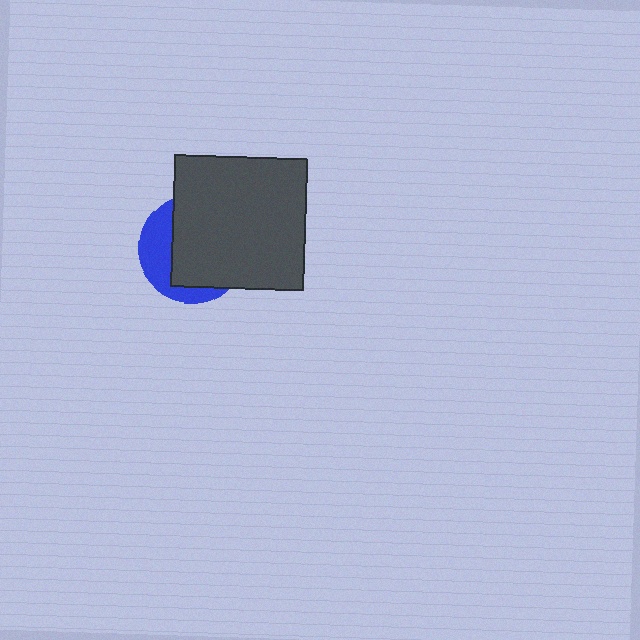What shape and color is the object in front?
The object in front is a dark gray square.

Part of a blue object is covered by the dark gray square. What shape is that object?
It is a circle.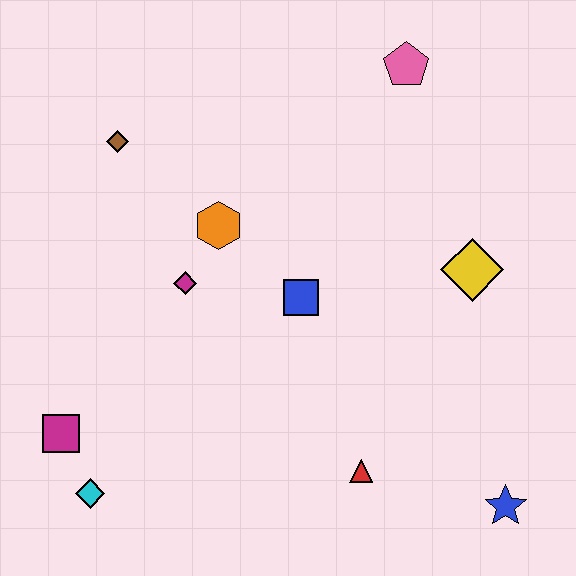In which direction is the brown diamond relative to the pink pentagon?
The brown diamond is to the left of the pink pentagon.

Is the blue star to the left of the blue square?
No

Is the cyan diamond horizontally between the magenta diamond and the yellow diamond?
No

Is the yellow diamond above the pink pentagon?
No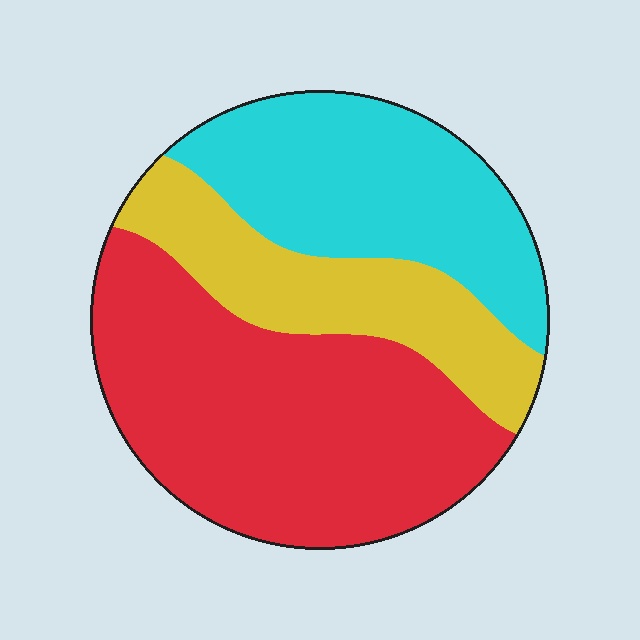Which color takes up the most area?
Red, at roughly 45%.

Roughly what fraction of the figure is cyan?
Cyan covers about 30% of the figure.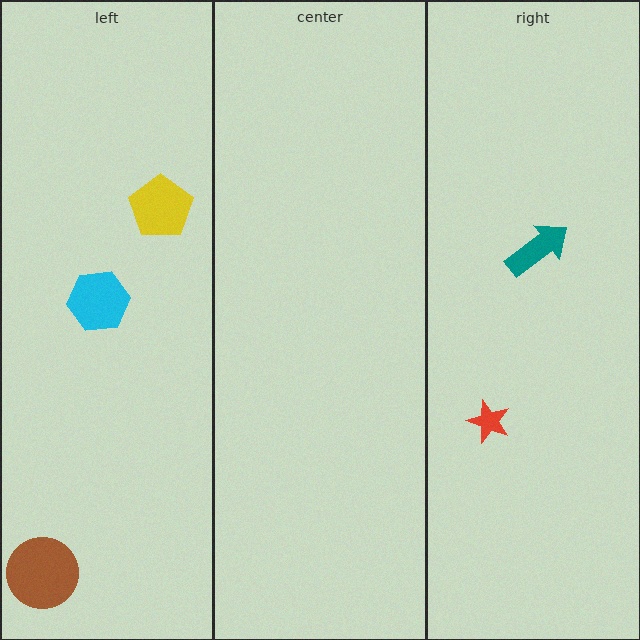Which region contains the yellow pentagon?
The left region.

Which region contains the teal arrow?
The right region.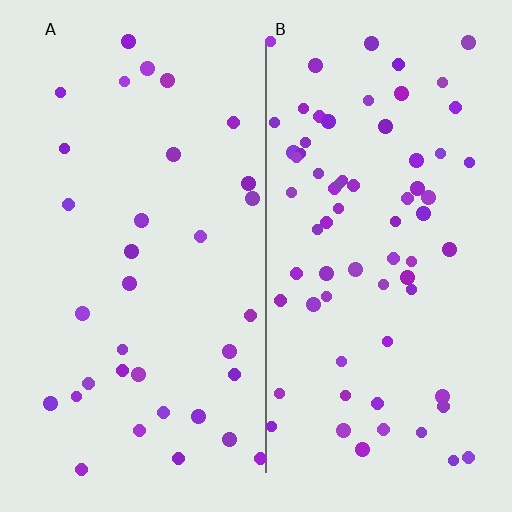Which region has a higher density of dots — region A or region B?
B (the right).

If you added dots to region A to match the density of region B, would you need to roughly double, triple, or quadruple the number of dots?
Approximately double.